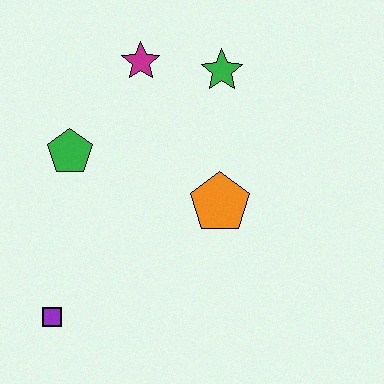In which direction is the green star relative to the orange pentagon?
The green star is above the orange pentagon.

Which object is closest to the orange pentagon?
The green star is closest to the orange pentagon.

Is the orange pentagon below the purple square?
No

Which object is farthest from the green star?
The purple square is farthest from the green star.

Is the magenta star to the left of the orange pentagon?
Yes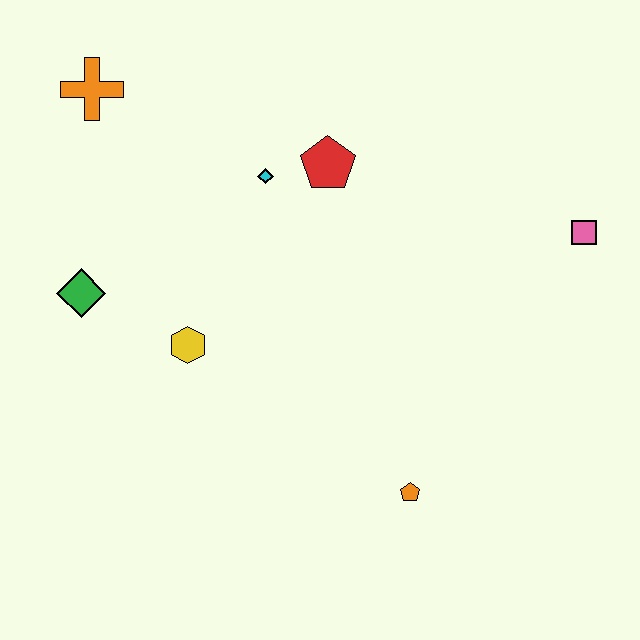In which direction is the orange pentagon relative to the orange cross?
The orange pentagon is below the orange cross.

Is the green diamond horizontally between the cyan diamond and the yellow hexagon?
No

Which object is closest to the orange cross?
The cyan diamond is closest to the orange cross.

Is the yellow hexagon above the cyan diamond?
No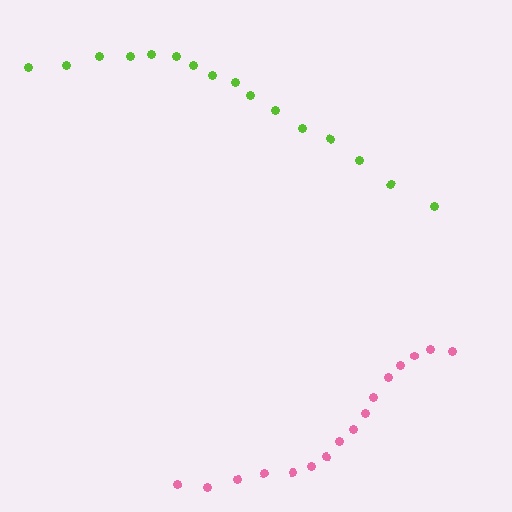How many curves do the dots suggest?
There are 2 distinct paths.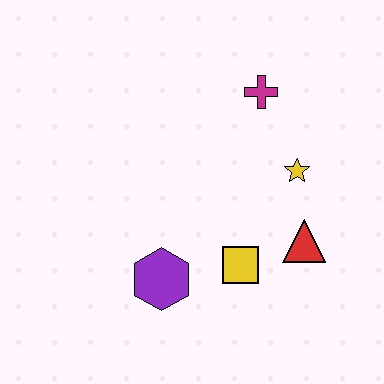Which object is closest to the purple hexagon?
The yellow square is closest to the purple hexagon.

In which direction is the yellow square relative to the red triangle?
The yellow square is to the left of the red triangle.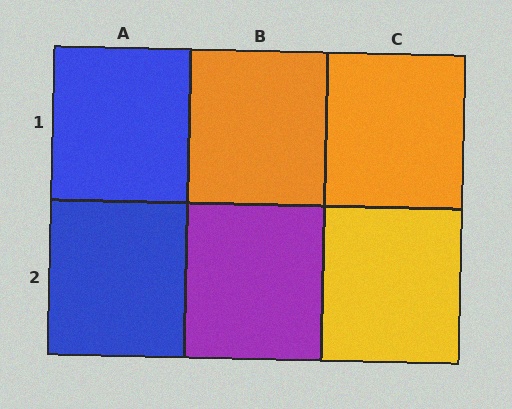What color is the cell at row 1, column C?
Orange.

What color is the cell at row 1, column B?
Orange.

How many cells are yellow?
1 cell is yellow.